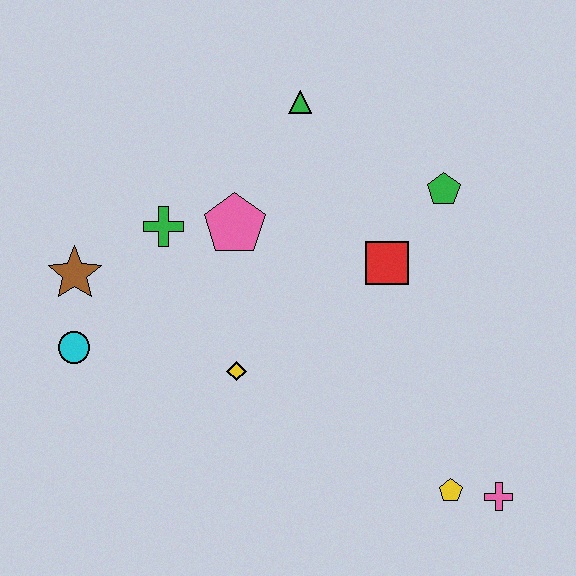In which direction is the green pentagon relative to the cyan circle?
The green pentagon is to the right of the cyan circle.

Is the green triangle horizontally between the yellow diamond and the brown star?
No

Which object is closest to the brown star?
The cyan circle is closest to the brown star.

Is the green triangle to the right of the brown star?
Yes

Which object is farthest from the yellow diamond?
The pink cross is farthest from the yellow diamond.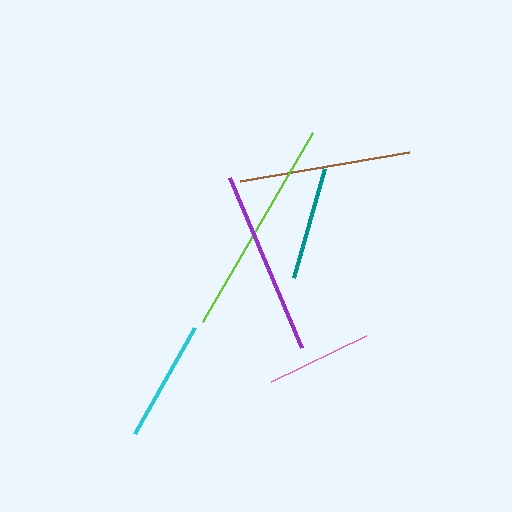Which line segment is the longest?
The lime line is the longest at approximately 218 pixels.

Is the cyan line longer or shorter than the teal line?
The cyan line is longer than the teal line.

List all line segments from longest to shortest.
From longest to shortest: lime, purple, brown, cyan, teal, pink.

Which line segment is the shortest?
The pink line is the shortest at approximately 105 pixels.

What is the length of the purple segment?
The purple segment is approximately 184 pixels long.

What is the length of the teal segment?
The teal segment is approximately 114 pixels long.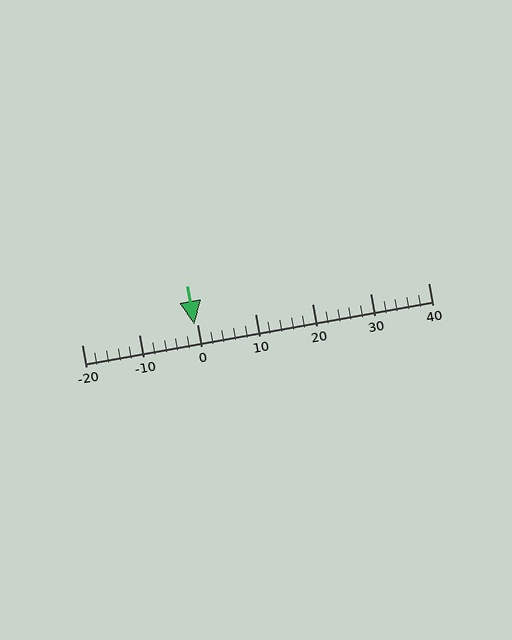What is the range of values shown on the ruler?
The ruler shows values from -20 to 40.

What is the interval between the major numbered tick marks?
The major tick marks are spaced 10 units apart.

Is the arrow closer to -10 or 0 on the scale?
The arrow is closer to 0.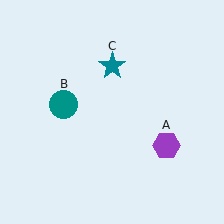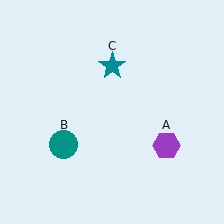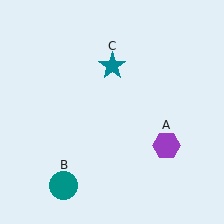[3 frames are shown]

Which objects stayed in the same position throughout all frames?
Purple hexagon (object A) and teal star (object C) remained stationary.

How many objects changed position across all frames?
1 object changed position: teal circle (object B).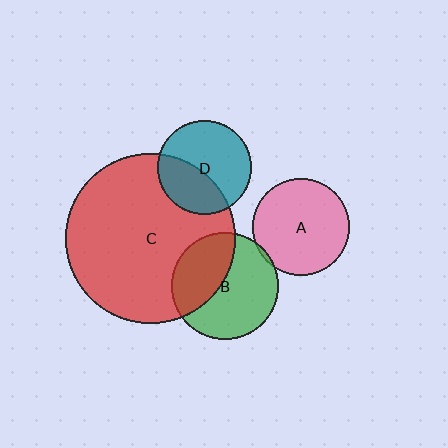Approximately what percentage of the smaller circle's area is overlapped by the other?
Approximately 40%.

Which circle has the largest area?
Circle C (red).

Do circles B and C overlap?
Yes.